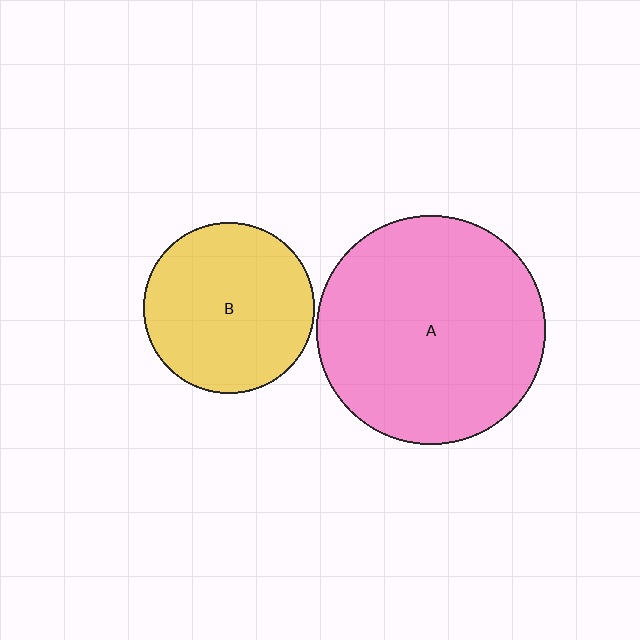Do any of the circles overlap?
No, none of the circles overlap.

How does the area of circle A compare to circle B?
Approximately 1.8 times.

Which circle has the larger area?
Circle A (pink).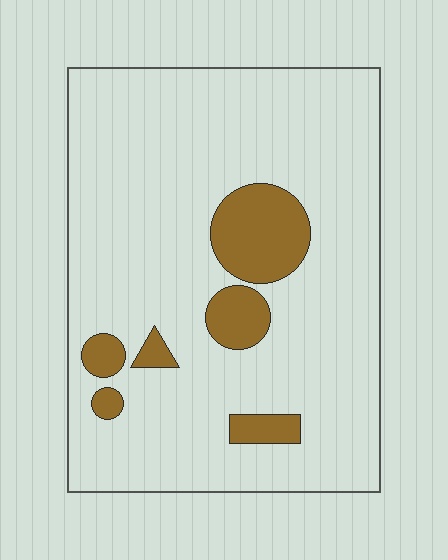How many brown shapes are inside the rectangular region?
6.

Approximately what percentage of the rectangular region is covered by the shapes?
Approximately 15%.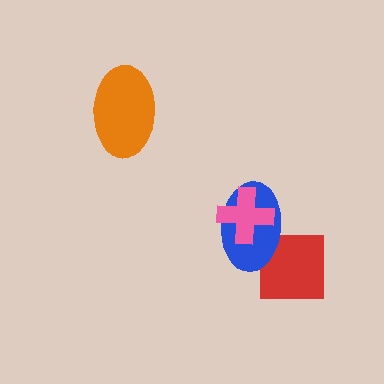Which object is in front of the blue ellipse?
The pink cross is in front of the blue ellipse.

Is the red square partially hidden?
Yes, it is partially covered by another shape.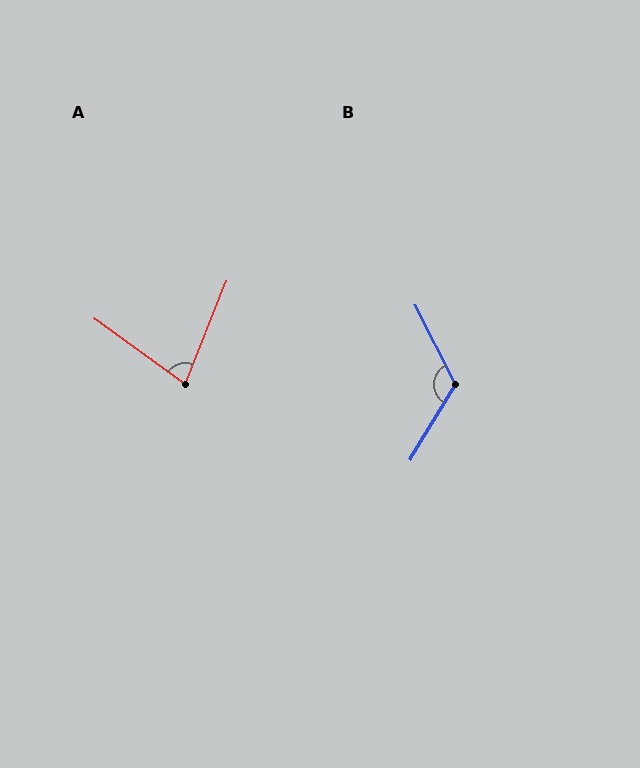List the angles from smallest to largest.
A (76°), B (122°).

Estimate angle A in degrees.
Approximately 76 degrees.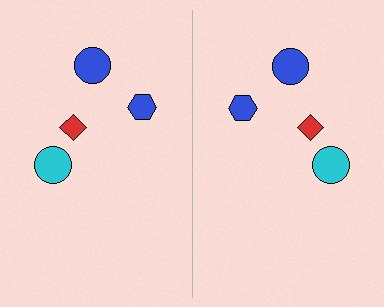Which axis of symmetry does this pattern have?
The pattern has a vertical axis of symmetry running through the center of the image.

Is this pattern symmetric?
Yes, this pattern has bilateral (reflection) symmetry.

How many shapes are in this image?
There are 8 shapes in this image.